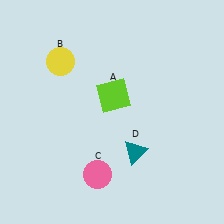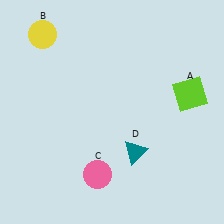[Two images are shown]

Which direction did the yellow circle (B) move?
The yellow circle (B) moved up.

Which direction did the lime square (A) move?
The lime square (A) moved right.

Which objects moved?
The objects that moved are: the lime square (A), the yellow circle (B).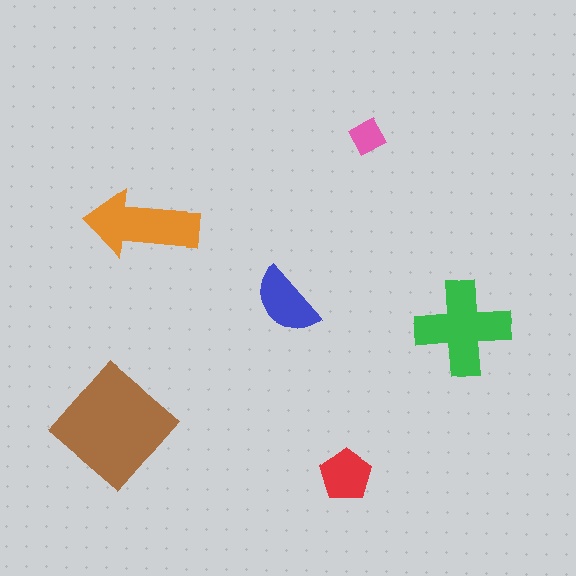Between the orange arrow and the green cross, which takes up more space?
The green cross.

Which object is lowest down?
The red pentagon is bottommost.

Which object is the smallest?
The pink diamond.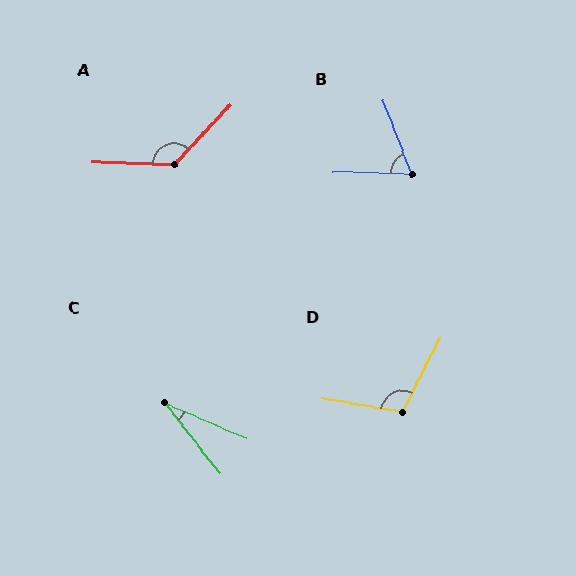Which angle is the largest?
A, at approximately 131 degrees.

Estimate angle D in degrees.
Approximately 107 degrees.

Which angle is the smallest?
C, at approximately 29 degrees.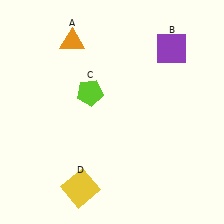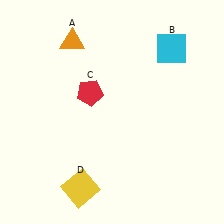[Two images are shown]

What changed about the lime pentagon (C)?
In Image 1, C is lime. In Image 2, it changed to red.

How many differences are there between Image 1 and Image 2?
There are 2 differences between the two images.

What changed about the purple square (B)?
In Image 1, B is purple. In Image 2, it changed to cyan.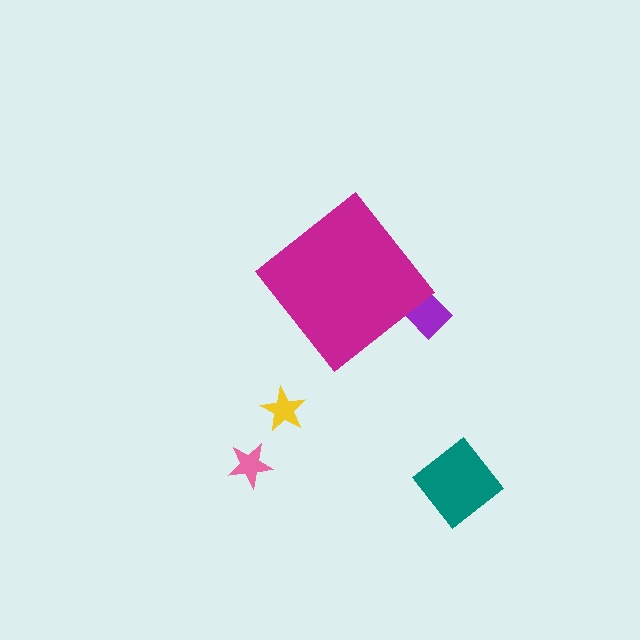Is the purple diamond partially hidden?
Yes, the purple diamond is partially hidden behind the magenta diamond.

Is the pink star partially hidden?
No, the pink star is fully visible.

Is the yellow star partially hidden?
No, the yellow star is fully visible.